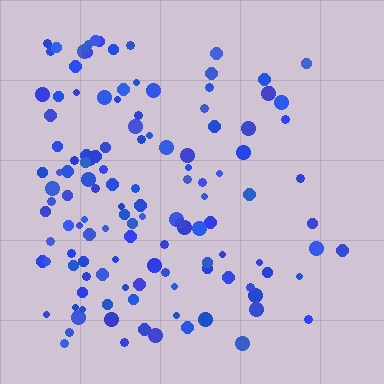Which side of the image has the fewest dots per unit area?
The right.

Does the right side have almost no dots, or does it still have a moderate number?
Still a moderate number, just noticeably fewer than the left.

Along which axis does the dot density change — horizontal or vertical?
Horizontal.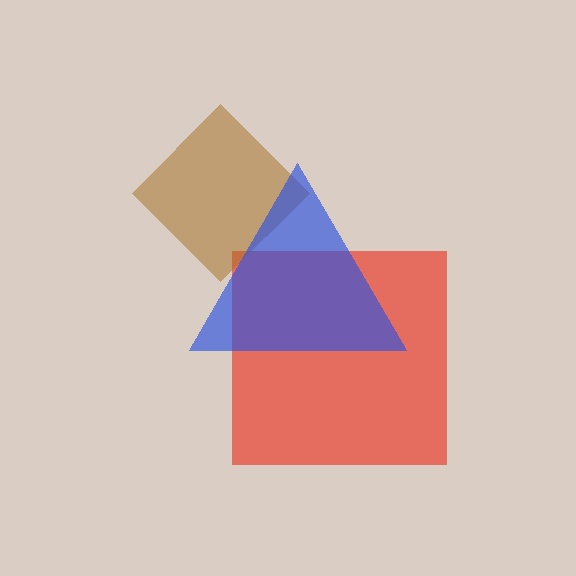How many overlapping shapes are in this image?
There are 3 overlapping shapes in the image.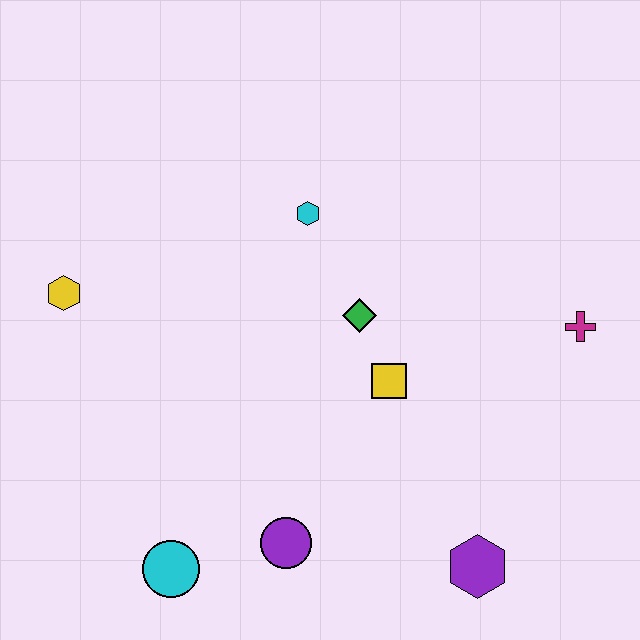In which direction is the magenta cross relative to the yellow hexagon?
The magenta cross is to the right of the yellow hexagon.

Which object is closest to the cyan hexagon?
The green diamond is closest to the cyan hexagon.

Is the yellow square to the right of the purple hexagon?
No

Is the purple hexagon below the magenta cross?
Yes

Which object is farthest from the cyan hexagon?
The purple hexagon is farthest from the cyan hexagon.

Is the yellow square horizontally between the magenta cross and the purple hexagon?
No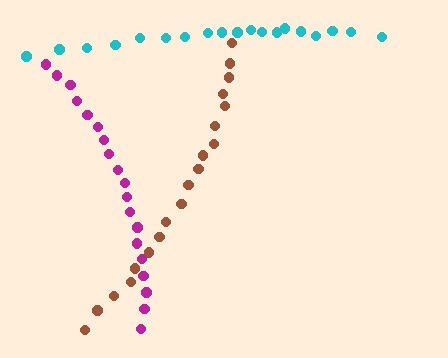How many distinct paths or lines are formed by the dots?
There are 3 distinct paths.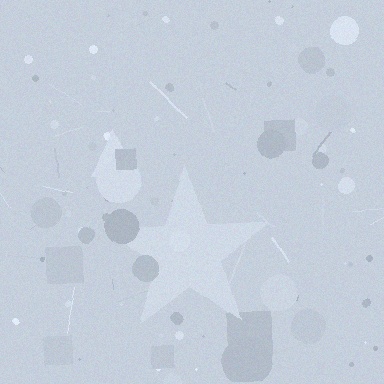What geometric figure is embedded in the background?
A star is embedded in the background.